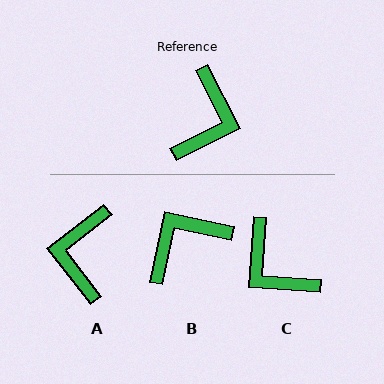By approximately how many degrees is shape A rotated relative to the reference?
Approximately 169 degrees clockwise.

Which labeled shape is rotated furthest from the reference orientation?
A, about 169 degrees away.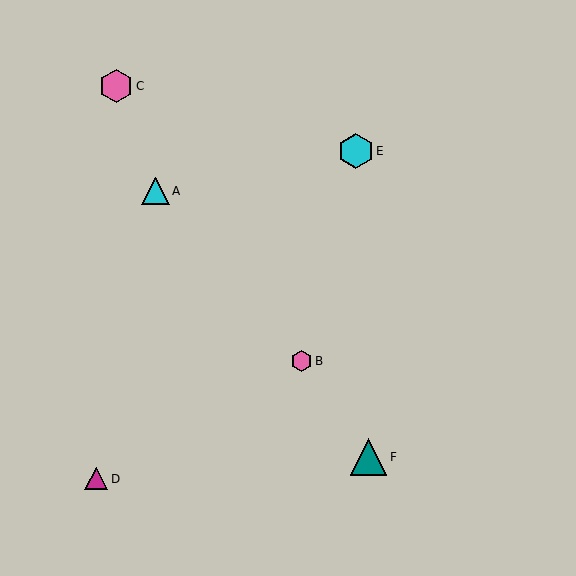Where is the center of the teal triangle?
The center of the teal triangle is at (368, 457).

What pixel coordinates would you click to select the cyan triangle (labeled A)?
Click at (156, 191) to select the cyan triangle A.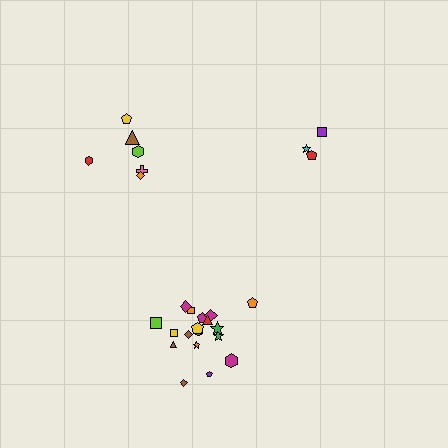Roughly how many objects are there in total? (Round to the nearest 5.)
Roughly 25 objects in total.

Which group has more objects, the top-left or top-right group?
The top-left group.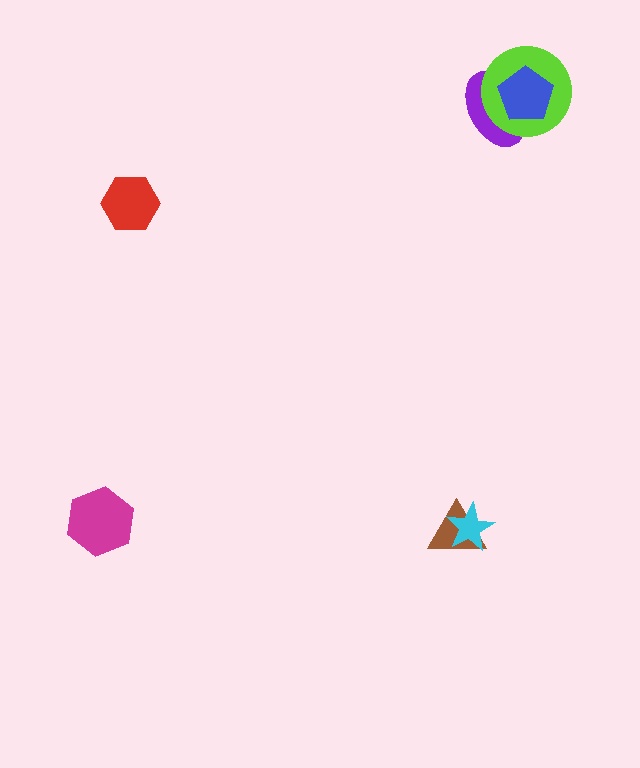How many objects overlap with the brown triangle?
1 object overlaps with the brown triangle.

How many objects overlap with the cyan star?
1 object overlaps with the cyan star.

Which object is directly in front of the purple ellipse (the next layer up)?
The lime circle is directly in front of the purple ellipse.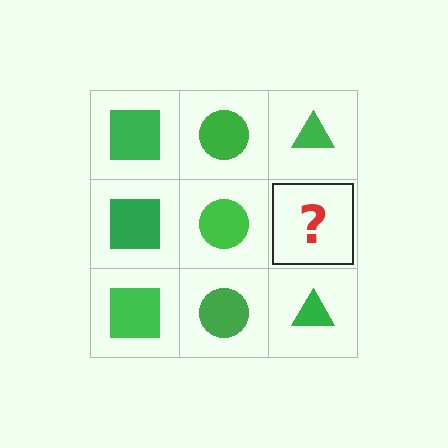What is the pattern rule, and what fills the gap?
The rule is that each column has a consistent shape. The gap should be filled with a green triangle.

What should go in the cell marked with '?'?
The missing cell should contain a green triangle.